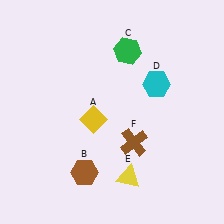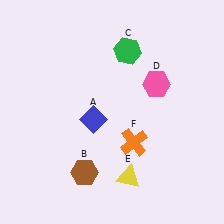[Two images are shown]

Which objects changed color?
A changed from yellow to blue. D changed from cyan to pink. F changed from brown to orange.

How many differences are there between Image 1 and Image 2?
There are 3 differences between the two images.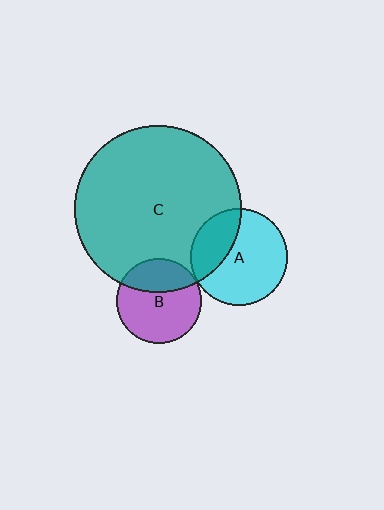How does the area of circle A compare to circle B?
Approximately 1.3 times.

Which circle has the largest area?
Circle C (teal).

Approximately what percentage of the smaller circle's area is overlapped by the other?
Approximately 35%.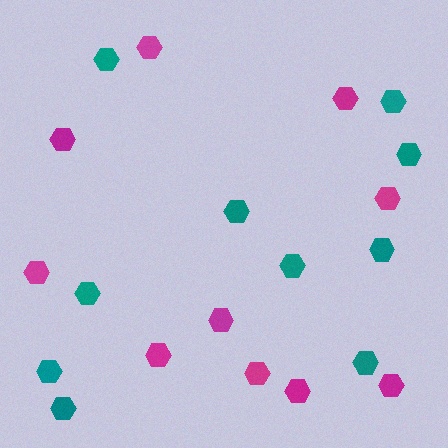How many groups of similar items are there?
There are 2 groups: one group of magenta hexagons (10) and one group of teal hexagons (10).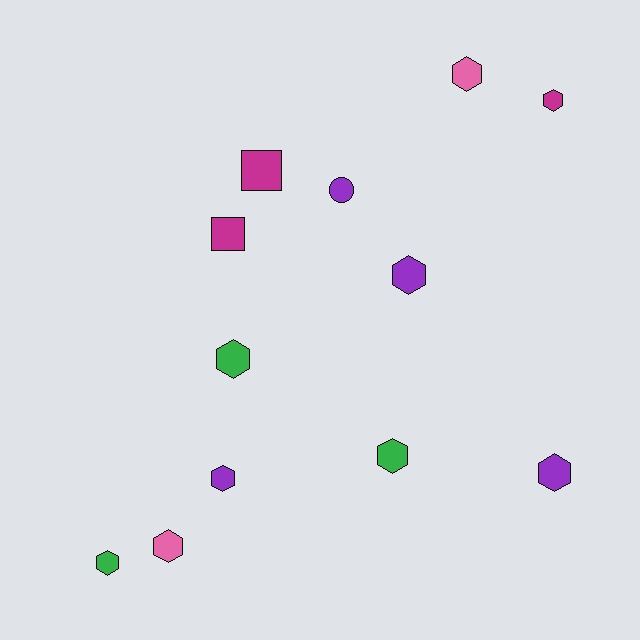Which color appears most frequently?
Purple, with 4 objects.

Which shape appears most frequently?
Hexagon, with 9 objects.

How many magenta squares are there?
There are 2 magenta squares.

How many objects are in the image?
There are 12 objects.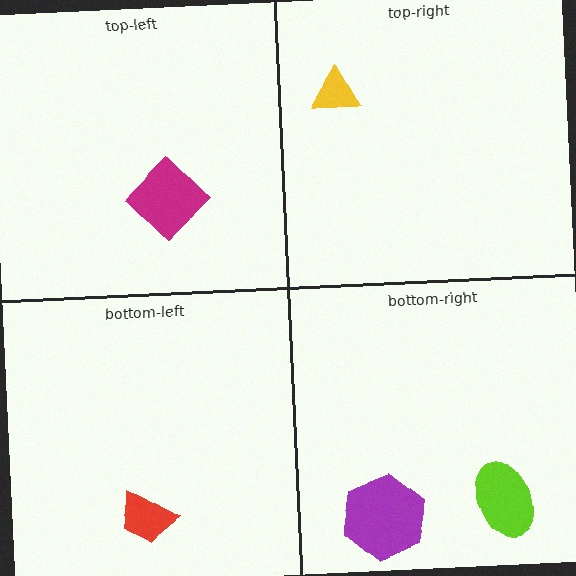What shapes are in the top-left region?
The magenta diamond.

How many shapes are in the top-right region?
1.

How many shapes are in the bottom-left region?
1.